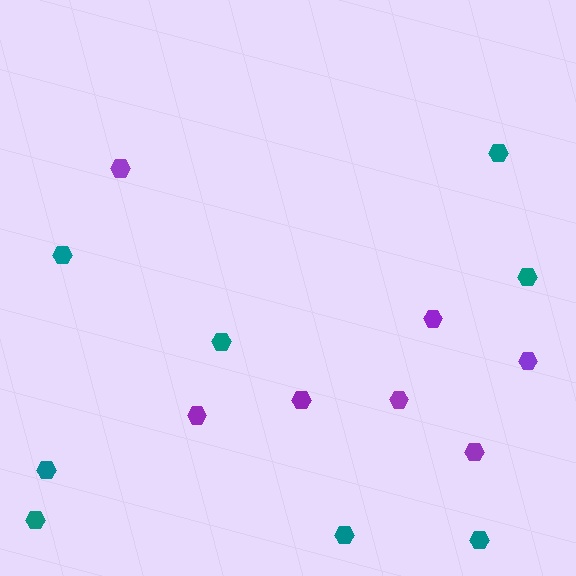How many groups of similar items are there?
There are 2 groups: one group of purple hexagons (7) and one group of teal hexagons (8).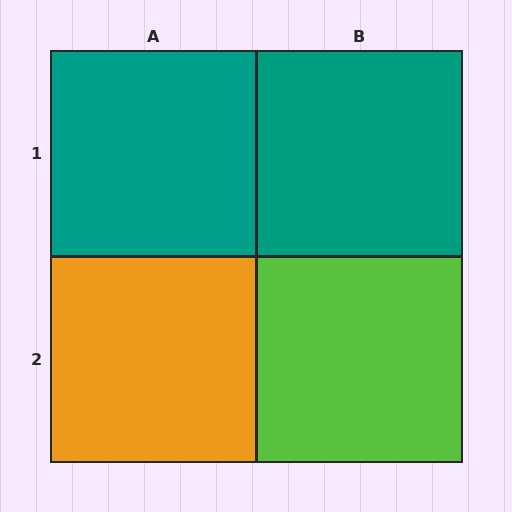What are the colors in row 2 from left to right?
Orange, lime.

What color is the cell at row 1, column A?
Teal.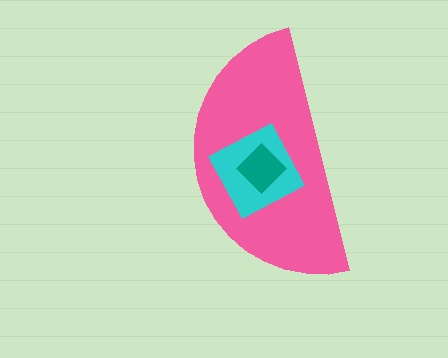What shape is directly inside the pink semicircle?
The cyan square.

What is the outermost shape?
The pink semicircle.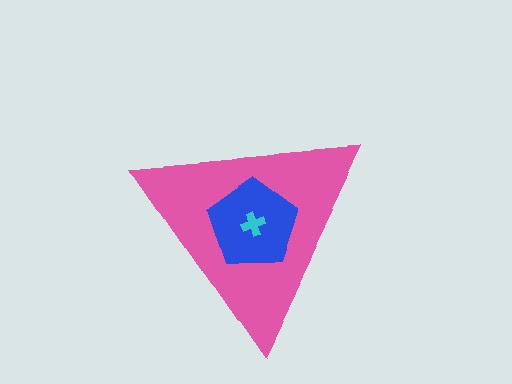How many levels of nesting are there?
3.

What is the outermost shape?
The pink triangle.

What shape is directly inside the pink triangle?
The blue pentagon.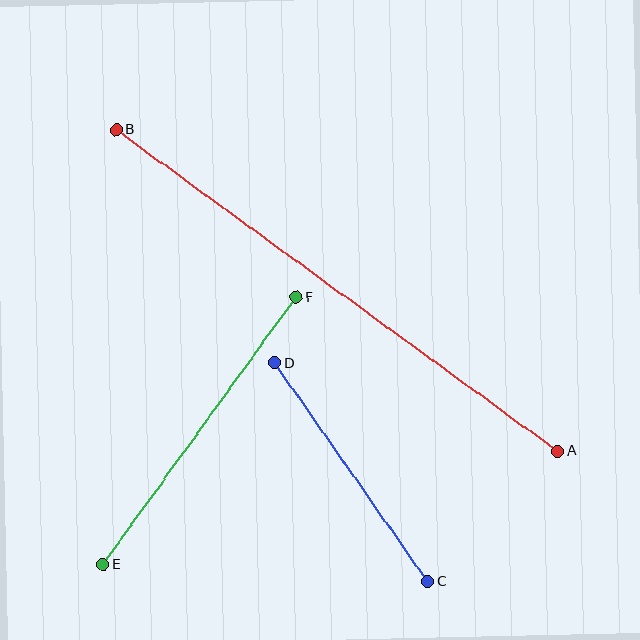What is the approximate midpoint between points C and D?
The midpoint is at approximately (351, 472) pixels.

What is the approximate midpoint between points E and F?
The midpoint is at approximately (200, 431) pixels.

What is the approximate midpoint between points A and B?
The midpoint is at approximately (337, 290) pixels.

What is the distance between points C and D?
The distance is approximately 267 pixels.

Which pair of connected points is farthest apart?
Points A and B are farthest apart.